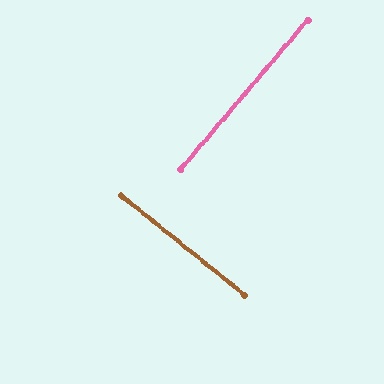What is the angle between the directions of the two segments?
Approximately 88 degrees.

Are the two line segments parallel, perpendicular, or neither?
Perpendicular — they meet at approximately 88°.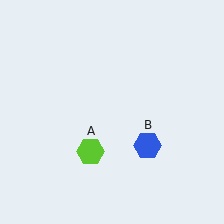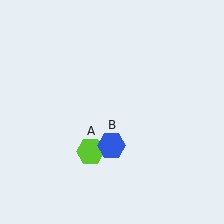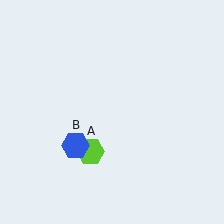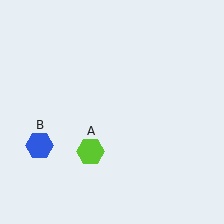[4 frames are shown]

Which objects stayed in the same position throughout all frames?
Lime hexagon (object A) remained stationary.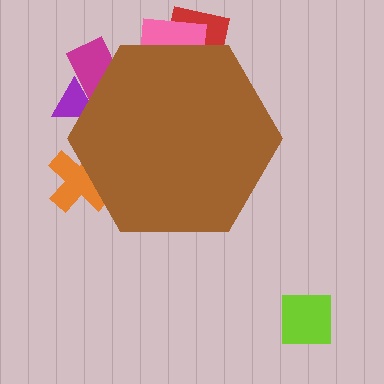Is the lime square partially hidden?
No, the lime square is fully visible.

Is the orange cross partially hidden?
Yes, the orange cross is partially hidden behind the brown hexagon.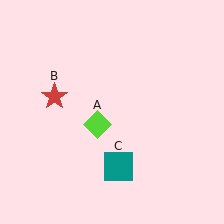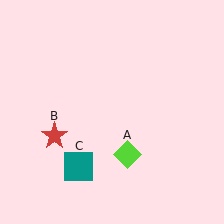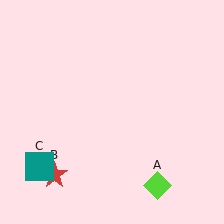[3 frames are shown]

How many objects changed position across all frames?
3 objects changed position: lime diamond (object A), red star (object B), teal square (object C).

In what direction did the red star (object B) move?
The red star (object B) moved down.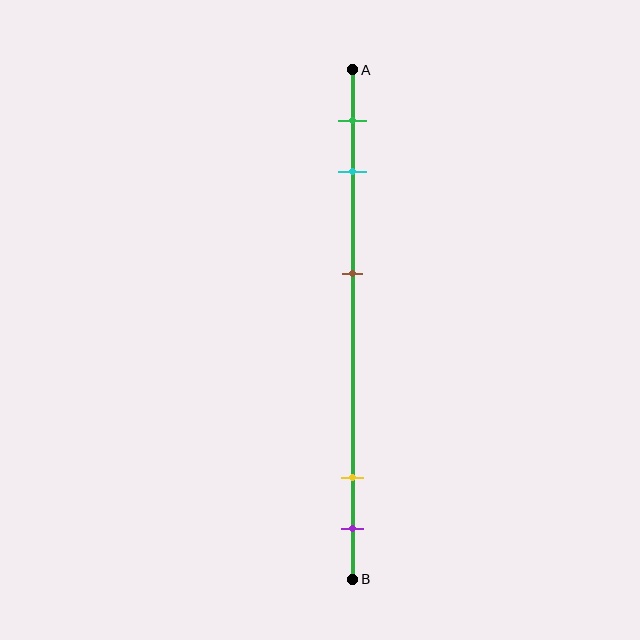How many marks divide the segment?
There are 5 marks dividing the segment.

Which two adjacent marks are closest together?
The yellow and purple marks are the closest adjacent pair.